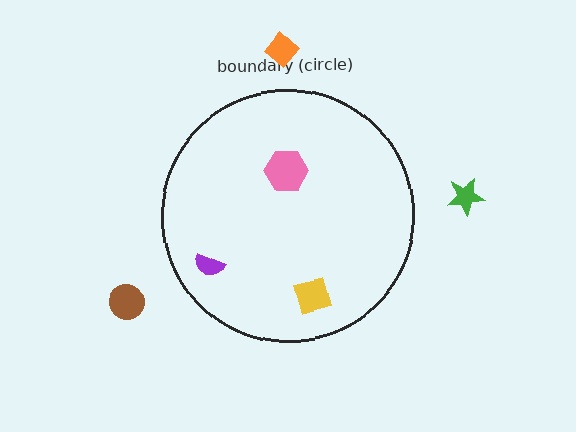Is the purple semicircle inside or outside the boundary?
Inside.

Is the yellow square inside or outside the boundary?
Inside.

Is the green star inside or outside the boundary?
Outside.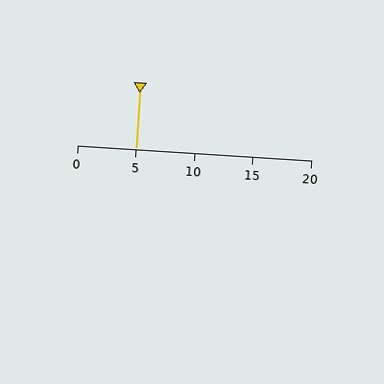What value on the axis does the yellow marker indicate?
The marker indicates approximately 5.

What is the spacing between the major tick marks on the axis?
The major ticks are spaced 5 apart.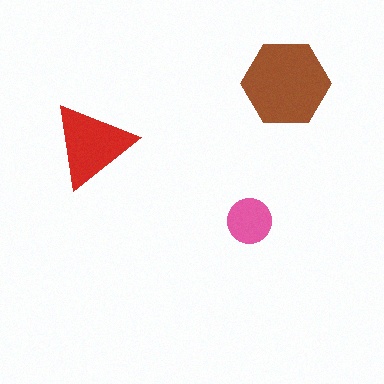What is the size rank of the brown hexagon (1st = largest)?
1st.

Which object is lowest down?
The pink circle is bottommost.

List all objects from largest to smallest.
The brown hexagon, the red triangle, the pink circle.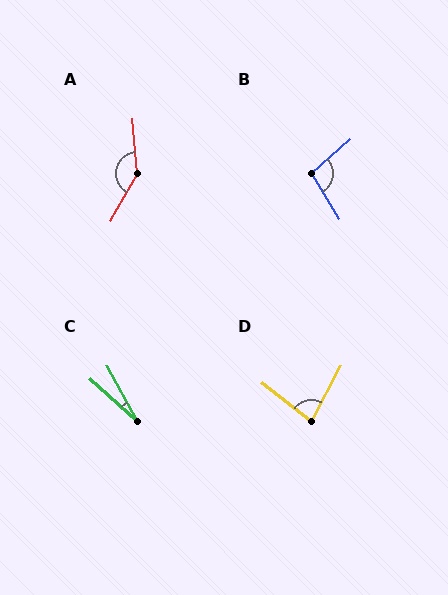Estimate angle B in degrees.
Approximately 101 degrees.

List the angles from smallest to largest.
C (19°), D (80°), B (101°), A (146°).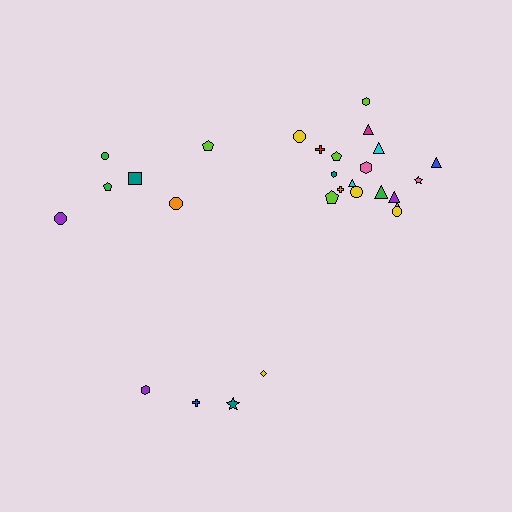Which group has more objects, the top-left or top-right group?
The top-right group.